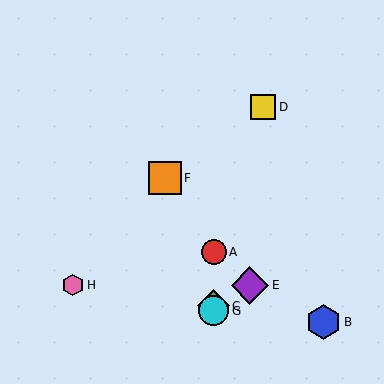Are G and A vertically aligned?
Yes, both are at x≈214.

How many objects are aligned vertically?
3 objects (A, C, G) are aligned vertically.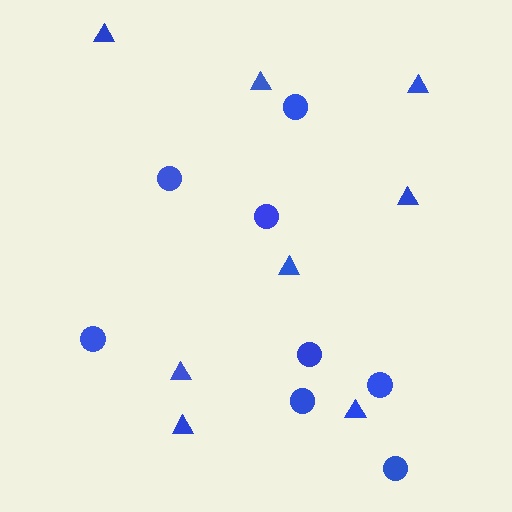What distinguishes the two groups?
There are 2 groups: one group of triangles (8) and one group of circles (8).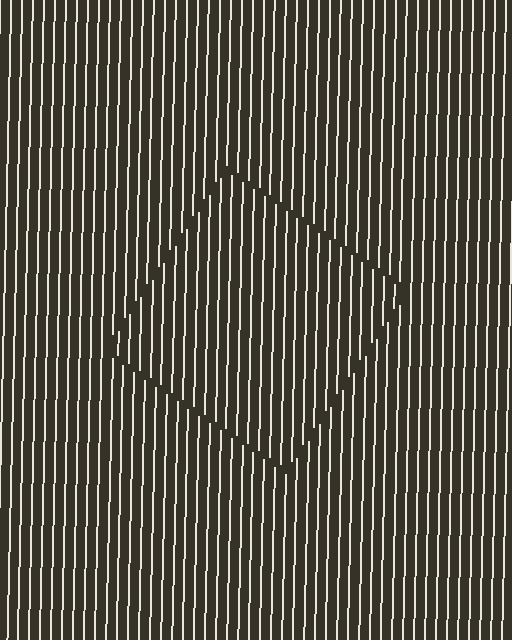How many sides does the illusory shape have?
4 sides — the line-ends trace a square.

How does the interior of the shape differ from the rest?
The interior of the shape contains the same grating, shifted by half a period — the contour is defined by the phase discontinuity where line-ends from the inner and outer gratings abut.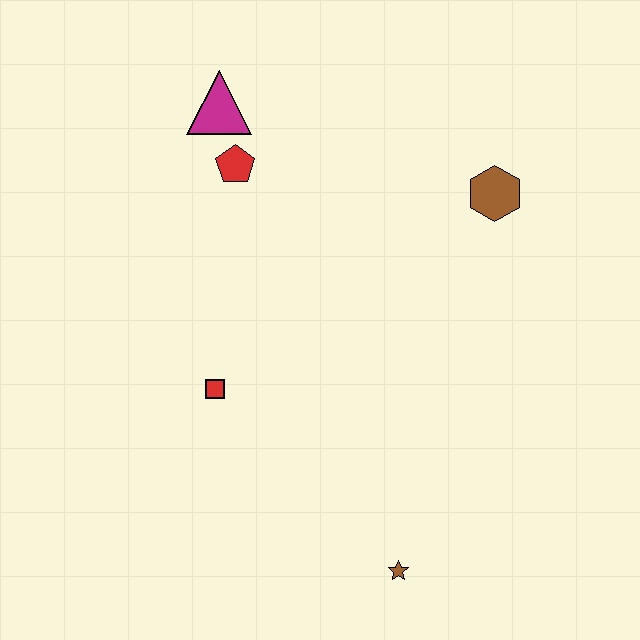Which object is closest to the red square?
The red pentagon is closest to the red square.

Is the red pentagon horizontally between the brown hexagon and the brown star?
No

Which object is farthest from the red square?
The brown hexagon is farthest from the red square.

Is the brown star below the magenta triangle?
Yes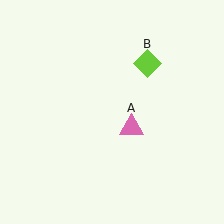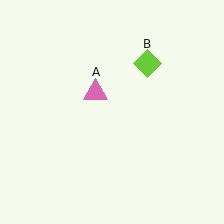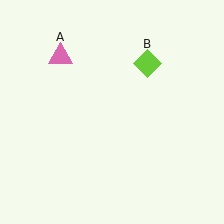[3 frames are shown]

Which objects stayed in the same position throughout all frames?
Lime diamond (object B) remained stationary.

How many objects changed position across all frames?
1 object changed position: pink triangle (object A).